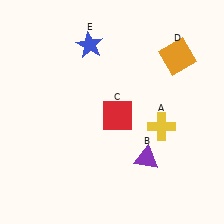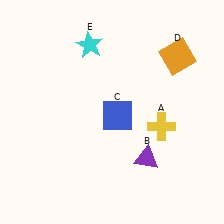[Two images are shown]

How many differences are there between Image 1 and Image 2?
There are 2 differences between the two images.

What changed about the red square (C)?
In Image 1, C is red. In Image 2, it changed to blue.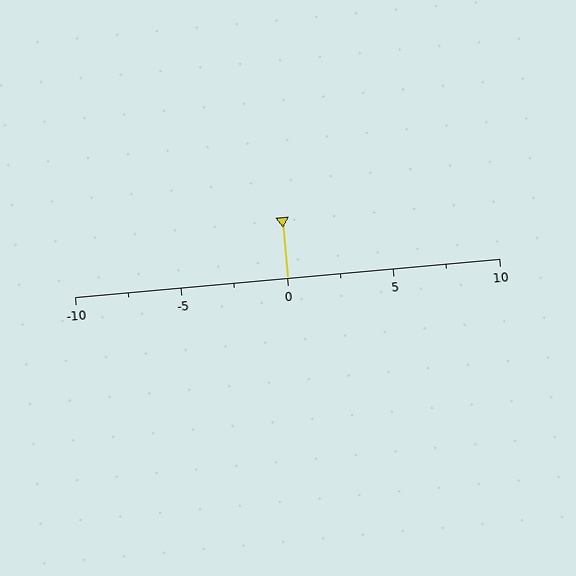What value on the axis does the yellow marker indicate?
The marker indicates approximately 0.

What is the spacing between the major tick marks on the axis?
The major ticks are spaced 5 apart.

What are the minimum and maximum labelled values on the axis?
The axis runs from -10 to 10.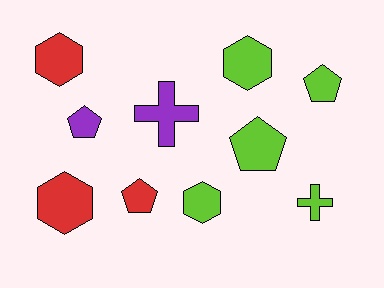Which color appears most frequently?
Lime, with 5 objects.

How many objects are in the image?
There are 10 objects.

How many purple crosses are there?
There is 1 purple cross.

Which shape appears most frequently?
Pentagon, with 4 objects.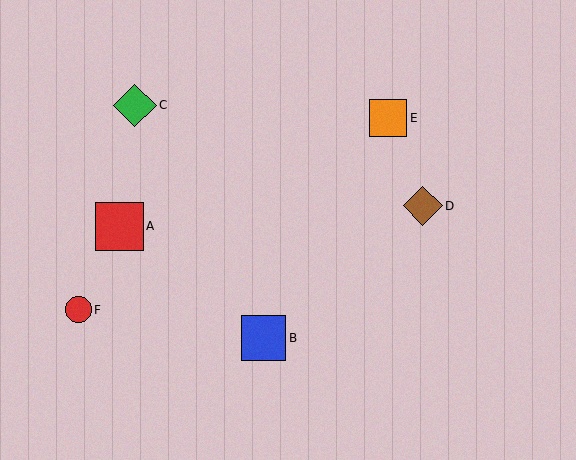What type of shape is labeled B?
Shape B is a blue square.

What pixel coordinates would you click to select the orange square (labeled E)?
Click at (388, 118) to select the orange square E.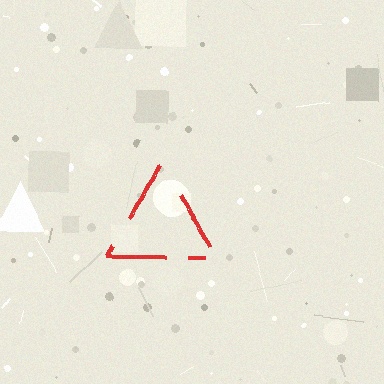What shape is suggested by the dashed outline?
The dashed outline suggests a triangle.